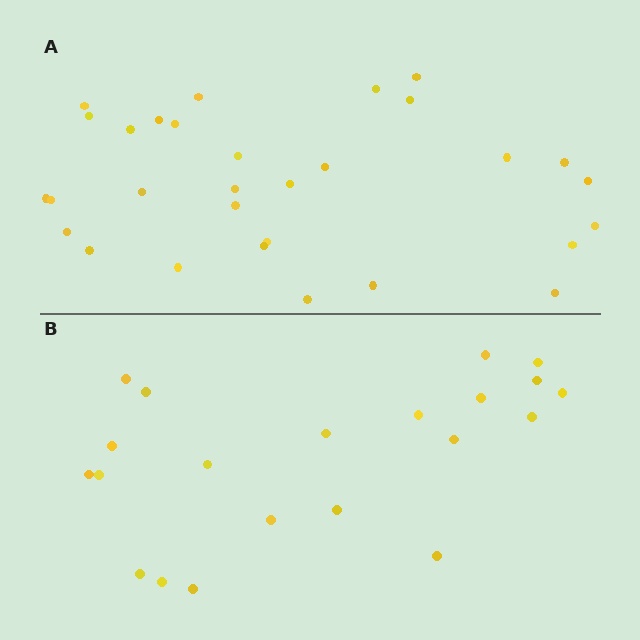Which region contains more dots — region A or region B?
Region A (the top region) has more dots.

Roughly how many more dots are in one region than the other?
Region A has roughly 8 or so more dots than region B.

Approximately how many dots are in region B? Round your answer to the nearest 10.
About 20 dots. (The exact count is 21, which rounds to 20.)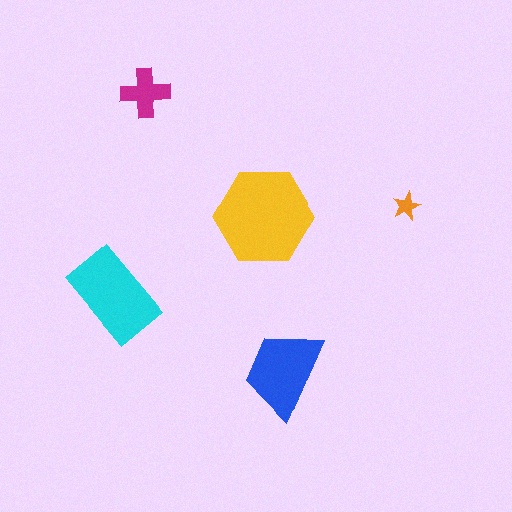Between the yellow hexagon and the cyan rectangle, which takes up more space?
The yellow hexagon.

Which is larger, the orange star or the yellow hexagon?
The yellow hexagon.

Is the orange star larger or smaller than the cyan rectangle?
Smaller.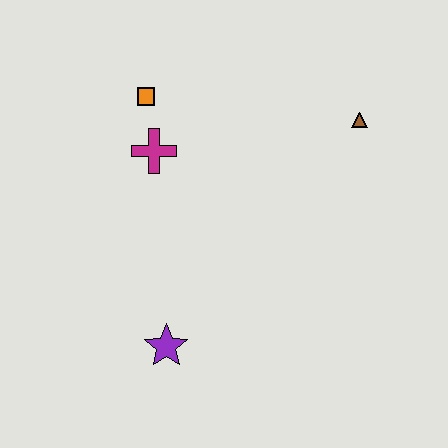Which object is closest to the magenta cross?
The orange square is closest to the magenta cross.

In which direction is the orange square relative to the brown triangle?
The orange square is to the left of the brown triangle.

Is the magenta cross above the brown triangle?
No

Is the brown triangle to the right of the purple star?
Yes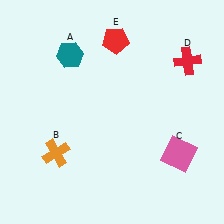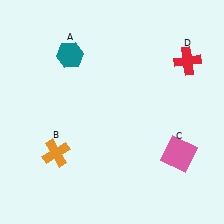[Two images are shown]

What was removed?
The red pentagon (E) was removed in Image 2.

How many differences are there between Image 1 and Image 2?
There is 1 difference between the two images.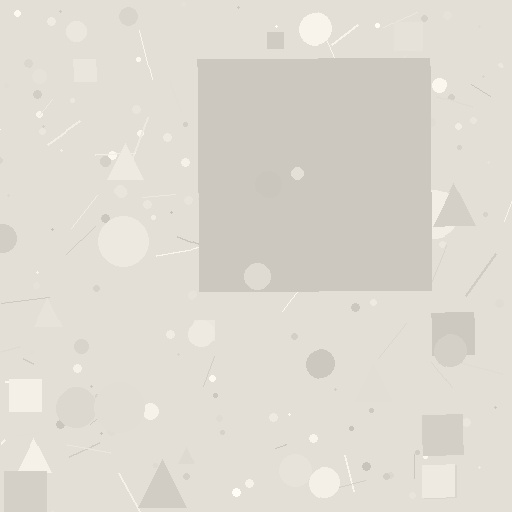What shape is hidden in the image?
A square is hidden in the image.